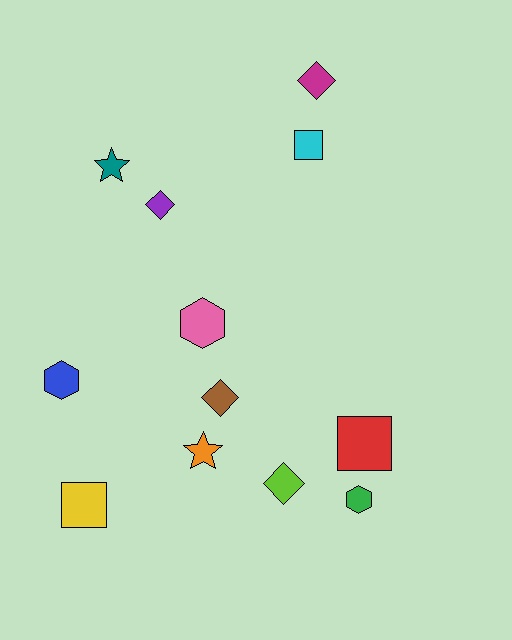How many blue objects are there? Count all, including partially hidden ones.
There is 1 blue object.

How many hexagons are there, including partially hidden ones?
There are 3 hexagons.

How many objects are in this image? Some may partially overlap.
There are 12 objects.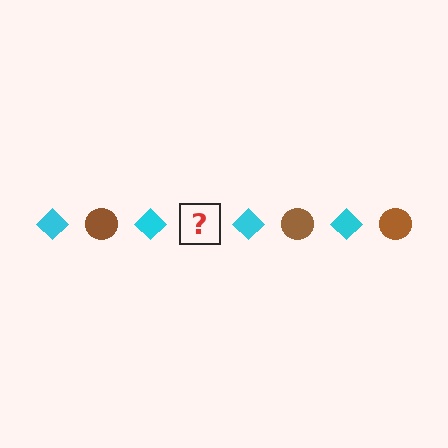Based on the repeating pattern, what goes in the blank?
The blank should be a brown circle.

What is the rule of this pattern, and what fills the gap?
The rule is that the pattern alternates between cyan diamond and brown circle. The gap should be filled with a brown circle.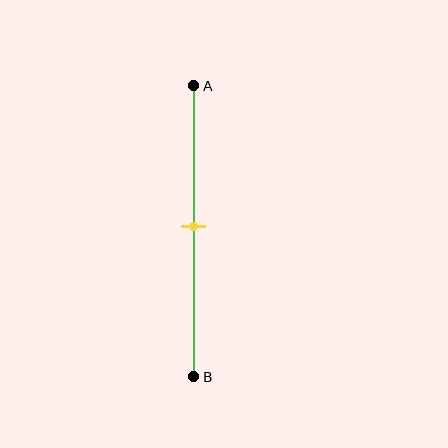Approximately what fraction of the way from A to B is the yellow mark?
The yellow mark is approximately 50% of the way from A to B.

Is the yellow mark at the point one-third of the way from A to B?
No, the mark is at about 50% from A, not at the 33% one-third point.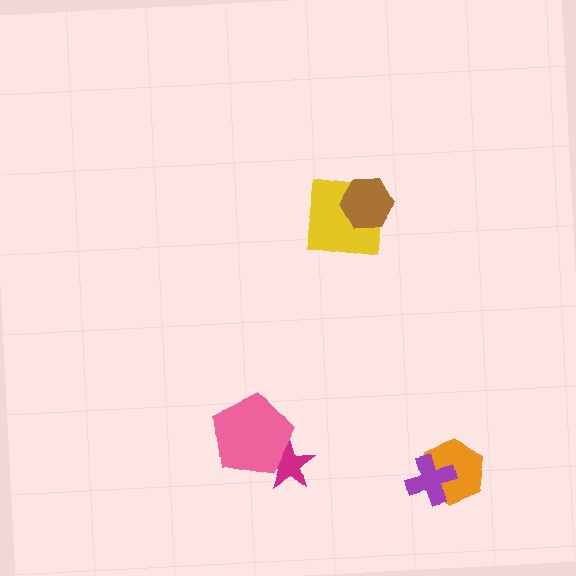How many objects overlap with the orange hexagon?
1 object overlaps with the orange hexagon.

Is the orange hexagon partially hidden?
Yes, it is partially covered by another shape.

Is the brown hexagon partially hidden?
No, no other shape covers it.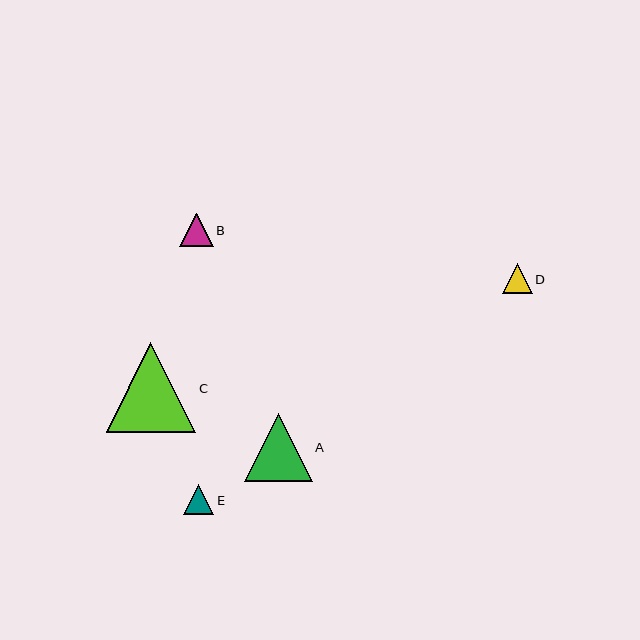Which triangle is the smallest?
Triangle E is the smallest with a size of approximately 30 pixels.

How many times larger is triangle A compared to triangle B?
Triangle A is approximately 2.0 times the size of triangle B.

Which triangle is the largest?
Triangle C is the largest with a size of approximately 89 pixels.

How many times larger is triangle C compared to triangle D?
Triangle C is approximately 3.0 times the size of triangle D.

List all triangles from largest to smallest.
From largest to smallest: C, A, B, D, E.